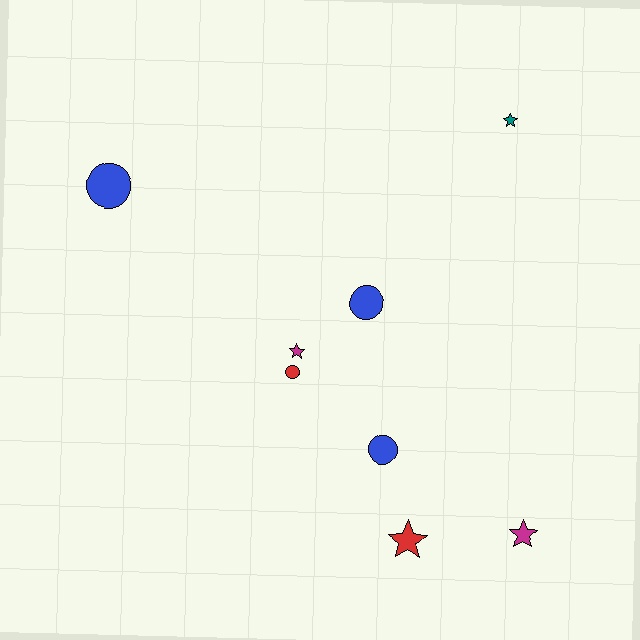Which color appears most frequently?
Blue, with 3 objects.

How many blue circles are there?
There are 3 blue circles.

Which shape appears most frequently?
Circle, with 4 objects.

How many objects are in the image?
There are 8 objects.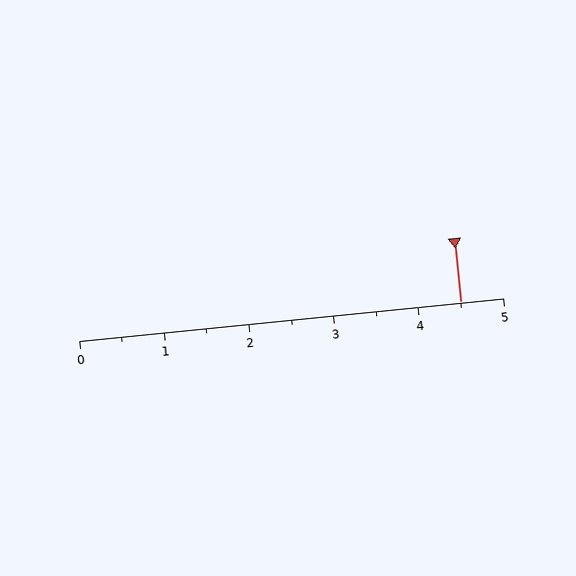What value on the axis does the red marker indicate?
The marker indicates approximately 4.5.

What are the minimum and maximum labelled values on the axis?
The axis runs from 0 to 5.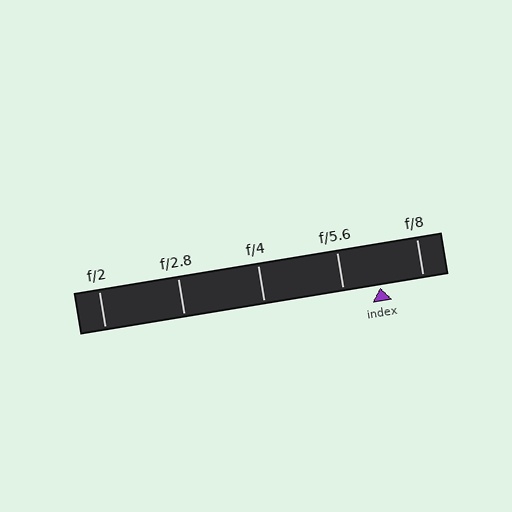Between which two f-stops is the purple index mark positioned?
The index mark is between f/5.6 and f/8.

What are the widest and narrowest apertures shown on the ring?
The widest aperture shown is f/2 and the narrowest is f/8.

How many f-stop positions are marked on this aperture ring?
There are 5 f-stop positions marked.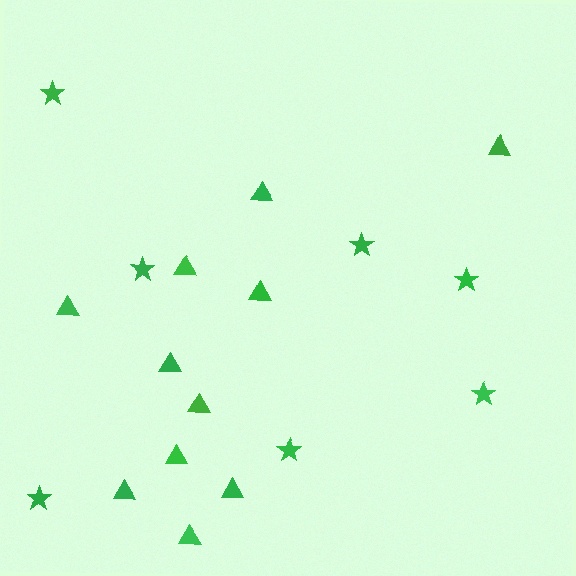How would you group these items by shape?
There are 2 groups: one group of stars (7) and one group of triangles (11).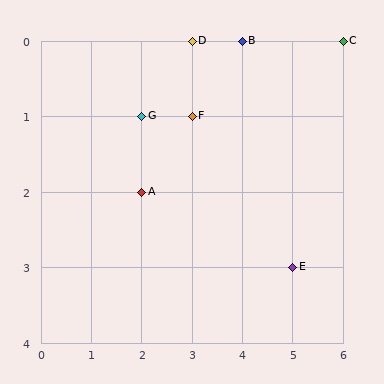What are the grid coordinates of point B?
Point B is at grid coordinates (4, 0).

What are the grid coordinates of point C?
Point C is at grid coordinates (6, 0).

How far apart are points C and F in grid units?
Points C and F are 3 columns and 1 row apart (about 3.2 grid units diagonally).